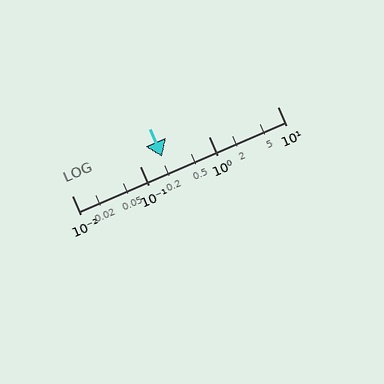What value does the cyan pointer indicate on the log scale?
The pointer indicates approximately 0.21.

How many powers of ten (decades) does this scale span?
The scale spans 3 decades, from 0.01 to 10.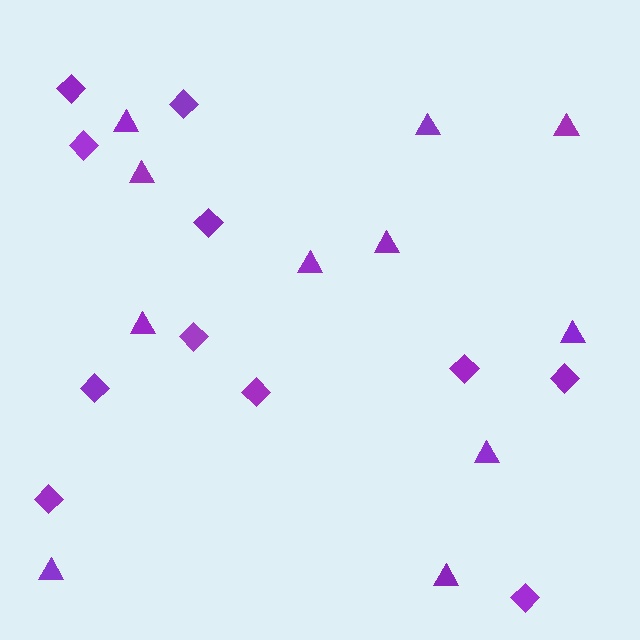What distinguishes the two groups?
There are 2 groups: one group of triangles (11) and one group of diamonds (11).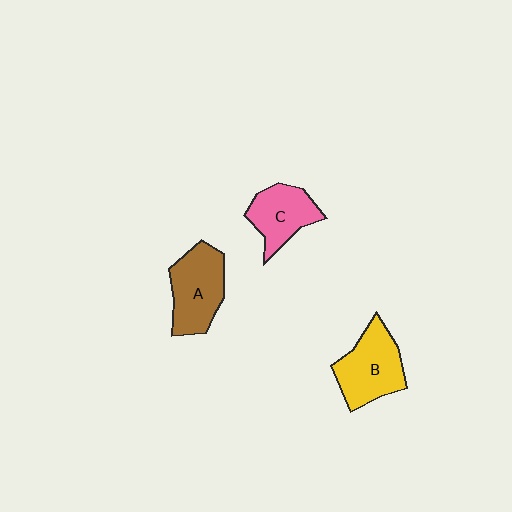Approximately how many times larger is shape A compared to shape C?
Approximately 1.2 times.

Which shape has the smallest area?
Shape C (pink).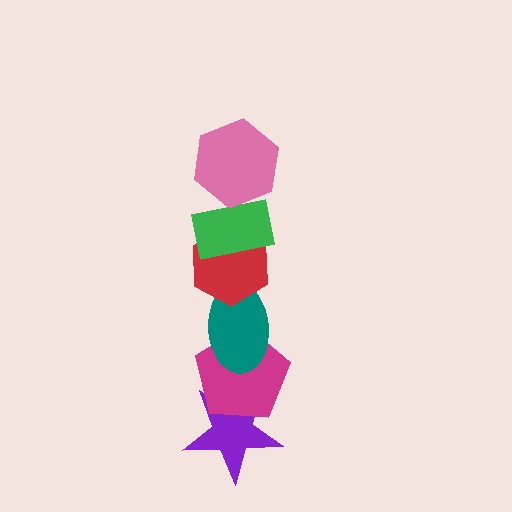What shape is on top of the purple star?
The magenta pentagon is on top of the purple star.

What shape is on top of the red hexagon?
The green rectangle is on top of the red hexagon.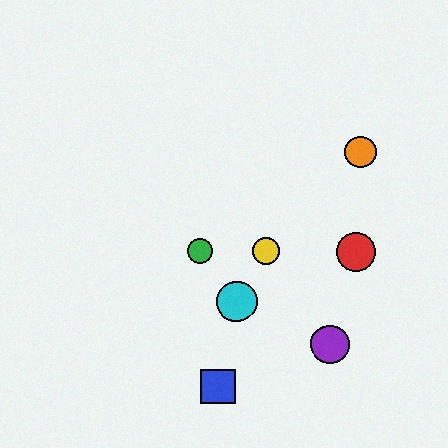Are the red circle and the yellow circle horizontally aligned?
Yes, both are at y≈252.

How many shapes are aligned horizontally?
3 shapes (the red circle, the green circle, the yellow circle) are aligned horizontally.